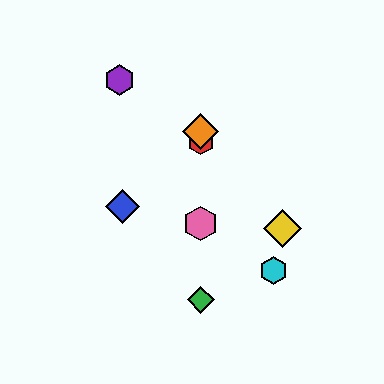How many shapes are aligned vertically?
4 shapes (the red hexagon, the green diamond, the orange diamond, the pink hexagon) are aligned vertically.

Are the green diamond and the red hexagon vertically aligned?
Yes, both are at x≈201.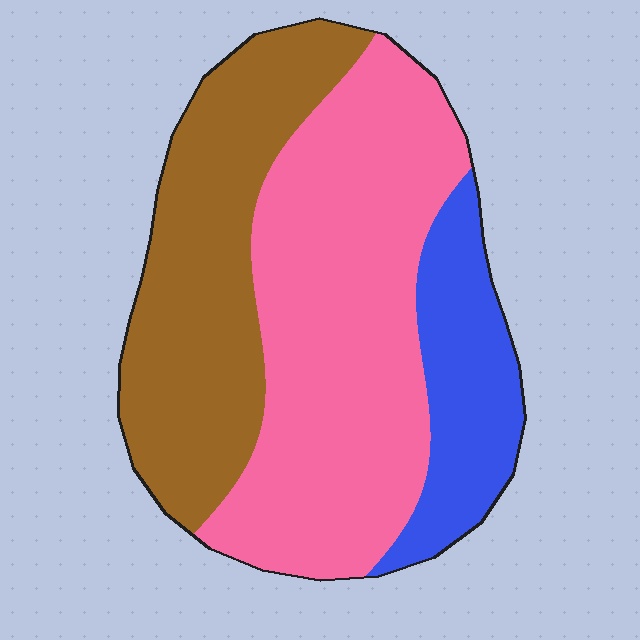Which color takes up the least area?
Blue, at roughly 15%.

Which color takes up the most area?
Pink, at roughly 50%.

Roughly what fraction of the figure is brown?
Brown takes up about one third (1/3) of the figure.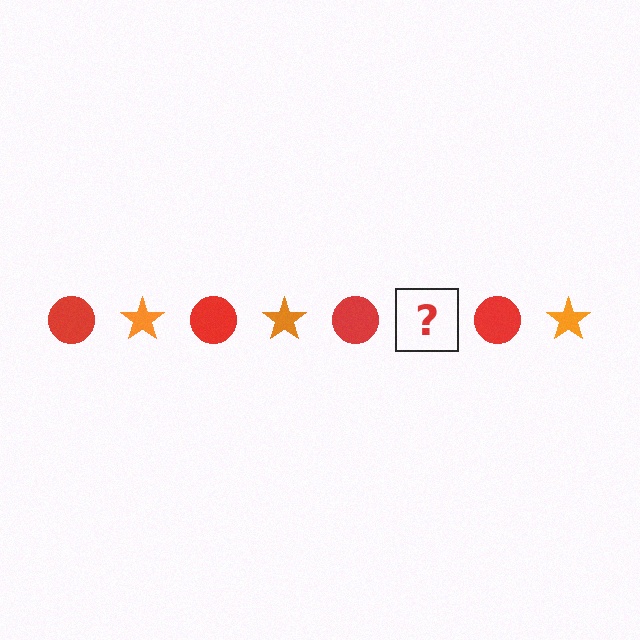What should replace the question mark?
The question mark should be replaced with an orange star.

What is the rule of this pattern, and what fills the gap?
The rule is that the pattern alternates between red circle and orange star. The gap should be filled with an orange star.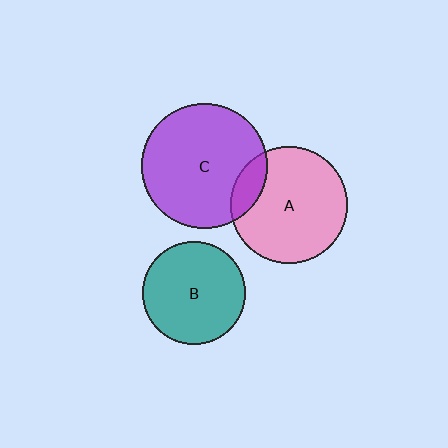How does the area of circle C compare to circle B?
Approximately 1.5 times.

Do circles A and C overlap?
Yes.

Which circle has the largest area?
Circle C (purple).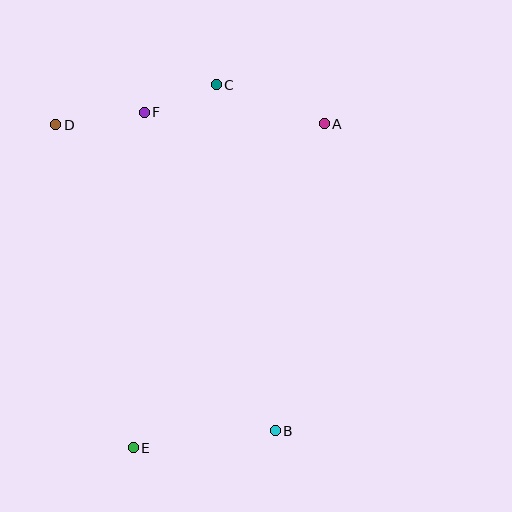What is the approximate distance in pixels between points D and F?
The distance between D and F is approximately 90 pixels.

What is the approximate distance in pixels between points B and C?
The distance between B and C is approximately 351 pixels.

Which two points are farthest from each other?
Points B and D are farthest from each other.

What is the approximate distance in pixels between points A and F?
The distance between A and F is approximately 181 pixels.